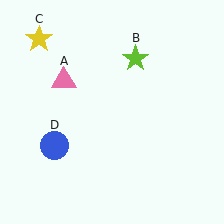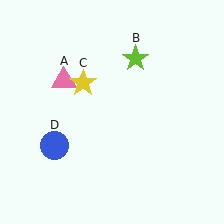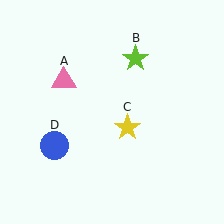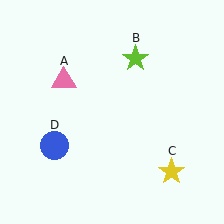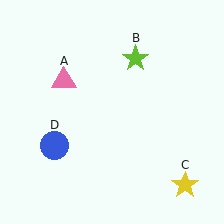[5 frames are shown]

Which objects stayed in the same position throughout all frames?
Pink triangle (object A) and lime star (object B) and blue circle (object D) remained stationary.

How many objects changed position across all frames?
1 object changed position: yellow star (object C).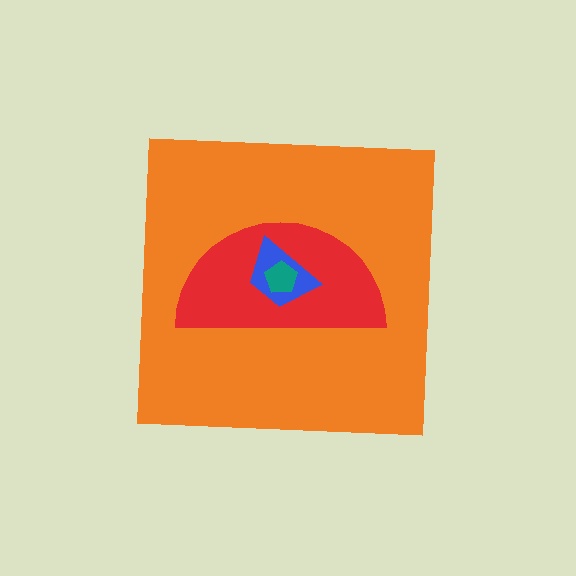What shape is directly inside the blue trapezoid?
The teal pentagon.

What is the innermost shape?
The teal pentagon.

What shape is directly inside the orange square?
The red semicircle.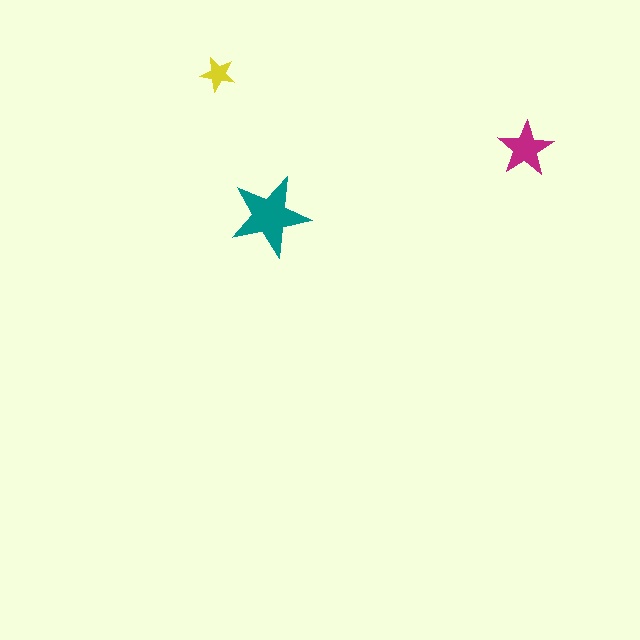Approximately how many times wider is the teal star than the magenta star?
About 1.5 times wider.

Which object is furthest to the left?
The yellow star is leftmost.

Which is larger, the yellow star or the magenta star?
The magenta one.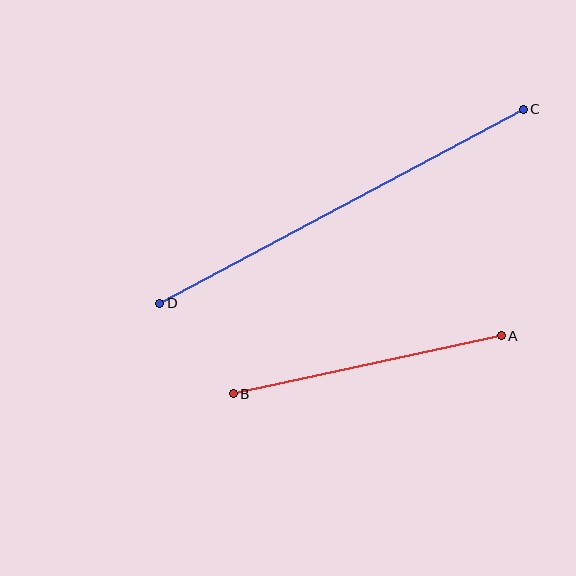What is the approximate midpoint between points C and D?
The midpoint is at approximately (341, 206) pixels.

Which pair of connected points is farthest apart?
Points C and D are farthest apart.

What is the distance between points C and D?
The distance is approximately 412 pixels.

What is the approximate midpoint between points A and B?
The midpoint is at approximately (367, 365) pixels.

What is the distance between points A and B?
The distance is approximately 274 pixels.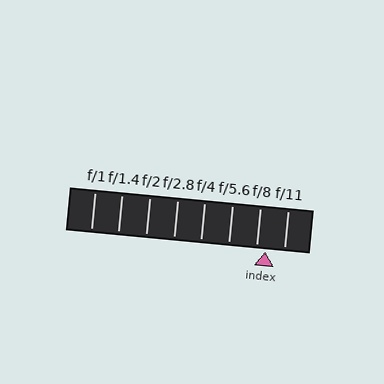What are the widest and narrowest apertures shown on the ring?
The widest aperture shown is f/1 and the narrowest is f/11.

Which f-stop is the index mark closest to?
The index mark is closest to f/8.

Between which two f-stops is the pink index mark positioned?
The index mark is between f/8 and f/11.